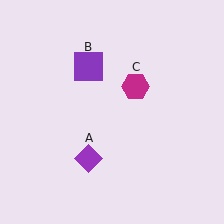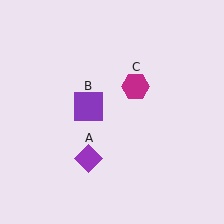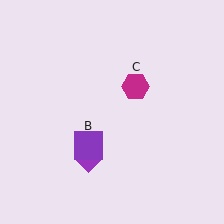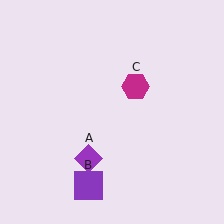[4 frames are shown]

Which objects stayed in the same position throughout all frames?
Purple diamond (object A) and magenta hexagon (object C) remained stationary.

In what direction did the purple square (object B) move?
The purple square (object B) moved down.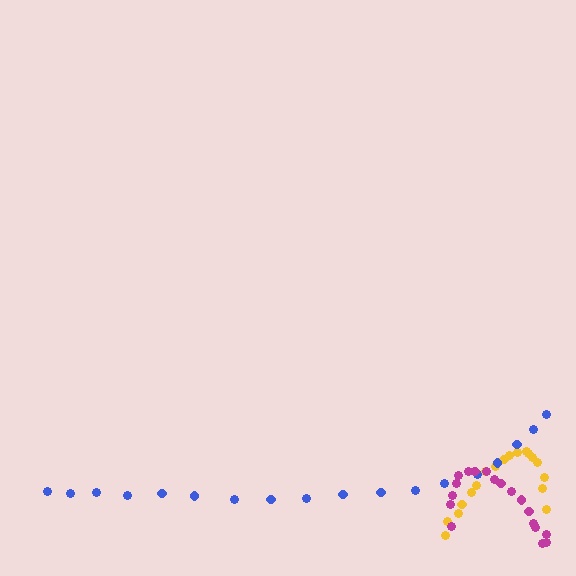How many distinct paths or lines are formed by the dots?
There are 3 distinct paths.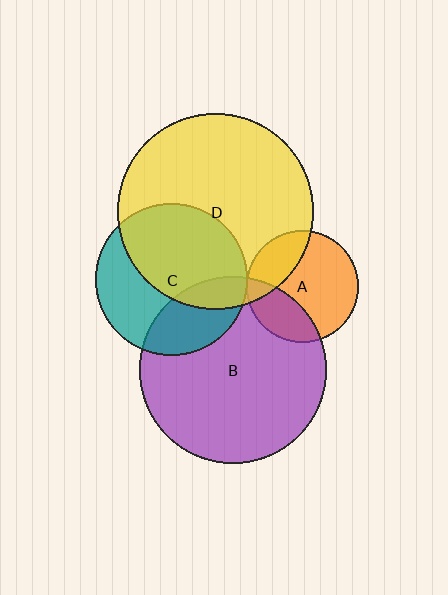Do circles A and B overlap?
Yes.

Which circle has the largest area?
Circle D (yellow).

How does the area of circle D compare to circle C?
Approximately 1.7 times.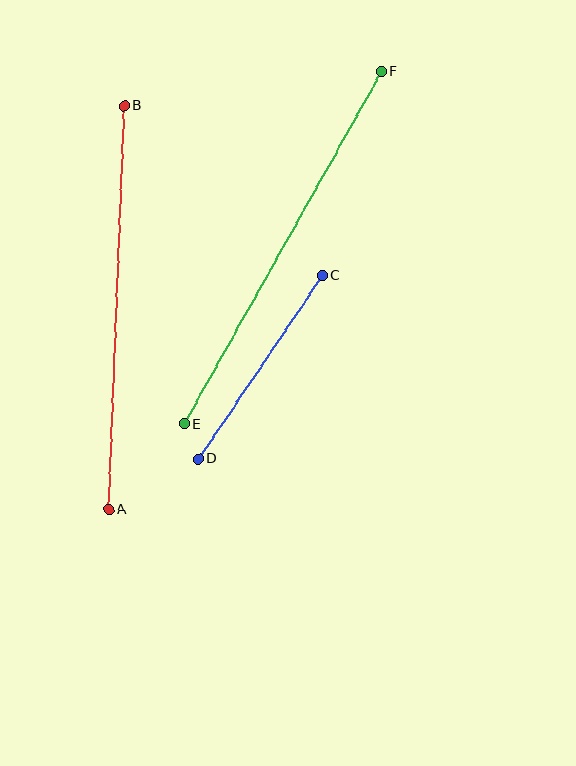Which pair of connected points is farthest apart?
Points A and B are farthest apart.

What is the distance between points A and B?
The distance is approximately 404 pixels.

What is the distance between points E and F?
The distance is approximately 404 pixels.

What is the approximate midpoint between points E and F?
The midpoint is at approximately (283, 248) pixels.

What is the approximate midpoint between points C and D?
The midpoint is at approximately (260, 367) pixels.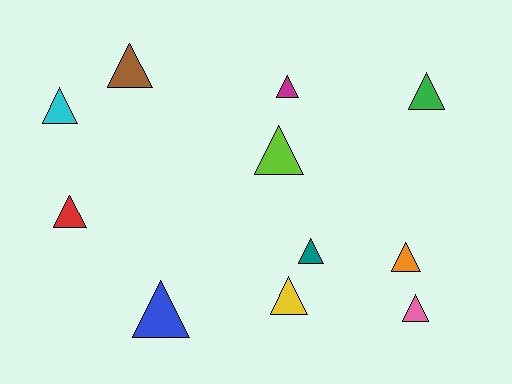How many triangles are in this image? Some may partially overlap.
There are 11 triangles.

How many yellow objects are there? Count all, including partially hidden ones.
There is 1 yellow object.